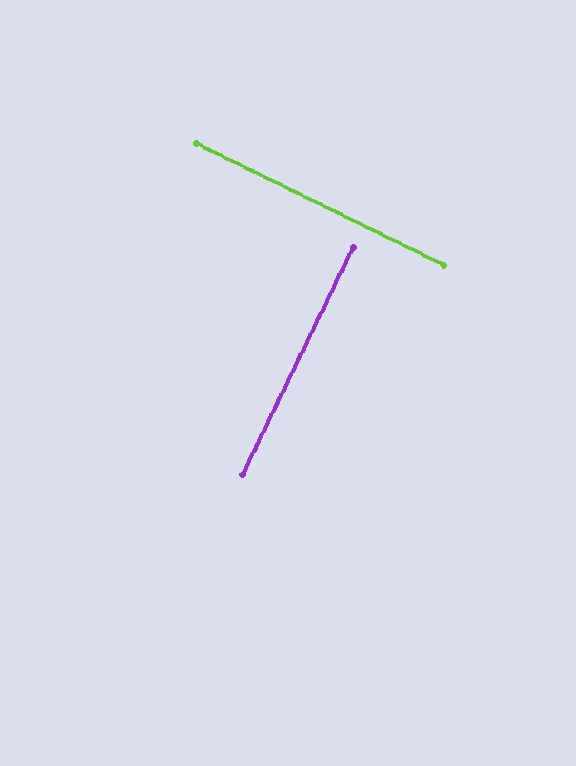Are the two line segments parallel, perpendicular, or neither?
Perpendicular — they meet at approximately 90°.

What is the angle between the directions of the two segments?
Approximately 90 degrees.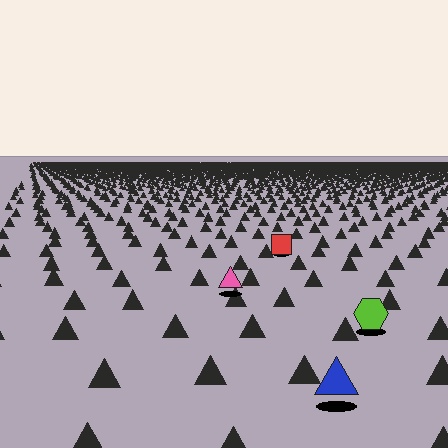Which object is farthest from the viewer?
The red square is farthest from the viewer. It appears smaller and the ground texture around it is denser.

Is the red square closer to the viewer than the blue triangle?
No. The blue triangle is closer — you can tell from the texture gradient: the ground texture is coarser near it.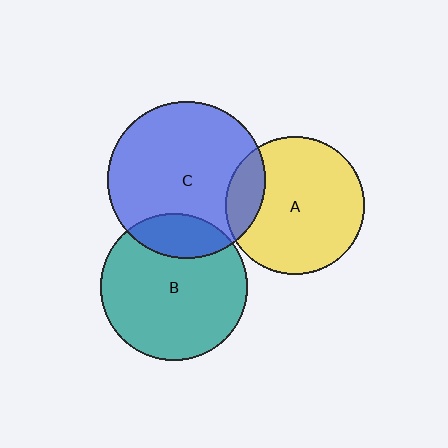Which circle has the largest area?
Circle C (blue).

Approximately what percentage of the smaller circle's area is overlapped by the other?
Approximately 20%.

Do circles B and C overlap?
Yes.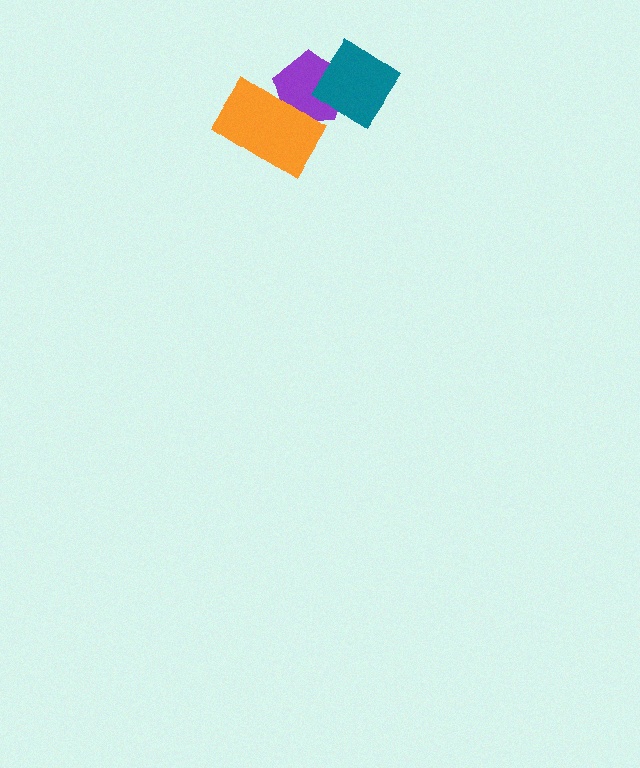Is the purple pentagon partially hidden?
Yes, it is partially covered by another shape.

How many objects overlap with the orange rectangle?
1 object overlaps with the orange rectangle.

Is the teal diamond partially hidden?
No, no other shape covers it.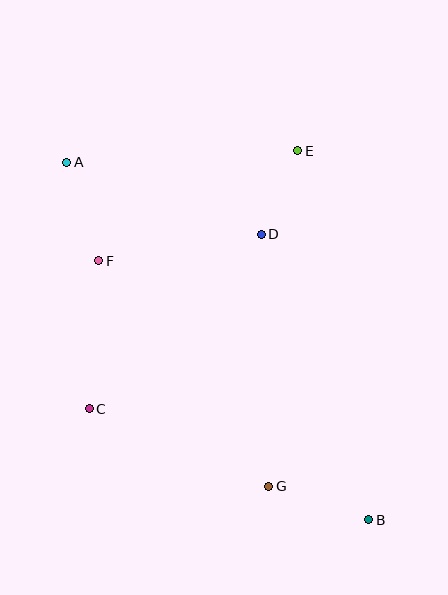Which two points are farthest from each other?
Points A and B are farthest from each other.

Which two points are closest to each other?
Points D and E are closest to each other.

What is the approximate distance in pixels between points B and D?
The distance between B and D is approximately 305 pixels.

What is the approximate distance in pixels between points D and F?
The distance between D and F is approximately 165 pixels.